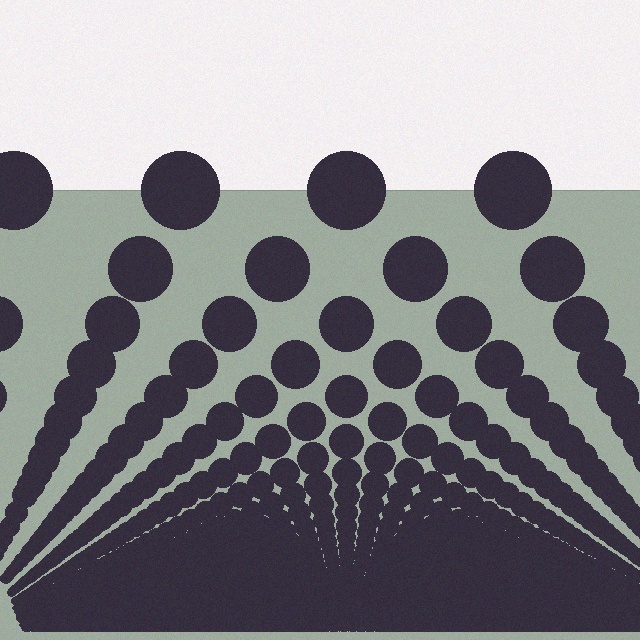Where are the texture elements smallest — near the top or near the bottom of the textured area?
Near the bottom.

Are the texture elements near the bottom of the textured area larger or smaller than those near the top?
Smaller. The gradient is inverted — elements near the bottom are smaller and denser.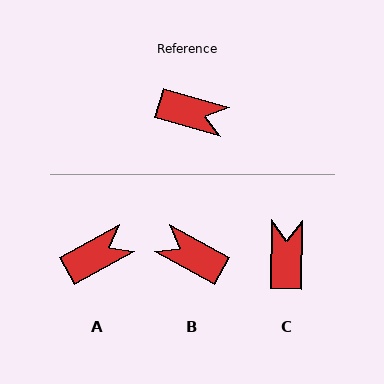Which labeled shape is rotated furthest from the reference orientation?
B, about 168 degrees away.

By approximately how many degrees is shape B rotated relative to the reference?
Approximately 168 degrees counter-clockwise.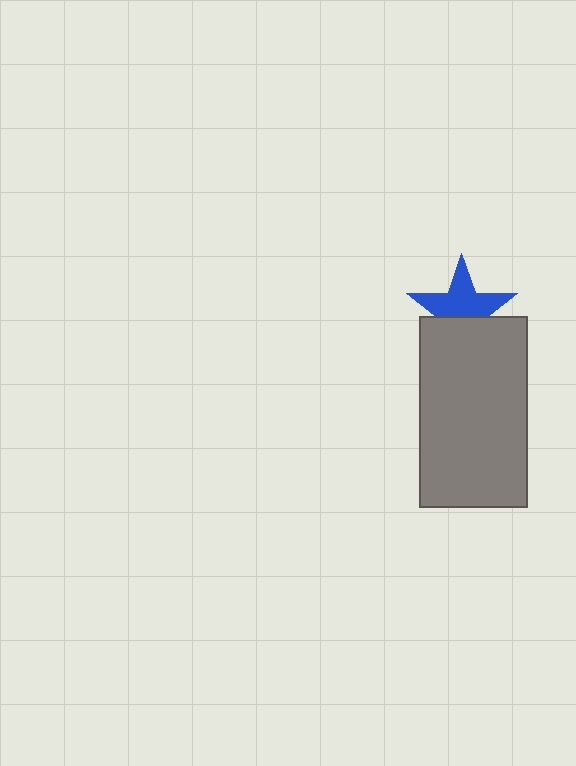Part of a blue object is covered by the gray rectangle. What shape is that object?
It is a star.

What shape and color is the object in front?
The object in front is a gray rectangle.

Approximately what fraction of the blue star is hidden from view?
Roughly 41% of the blue star is hidden behind the gray rectangle.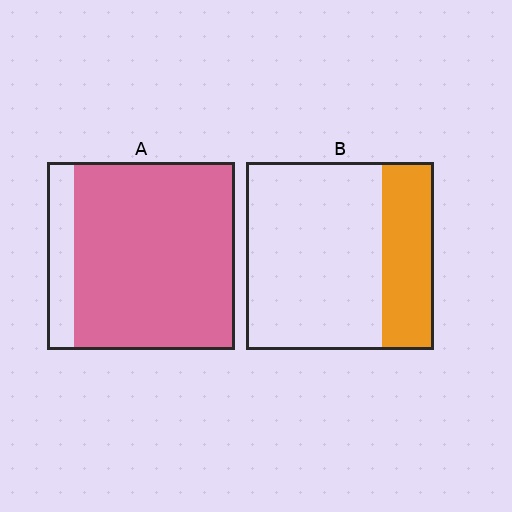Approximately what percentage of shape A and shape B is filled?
A is approximately 85% and B is approximately 30%.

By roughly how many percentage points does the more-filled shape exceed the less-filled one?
By roughly 60 percentage points (A over B).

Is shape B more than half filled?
No.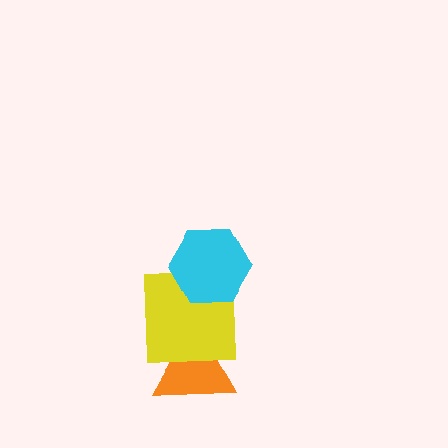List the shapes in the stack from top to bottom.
From top to bottom: the cyan hexagon, the yellow square, the orange triangle.